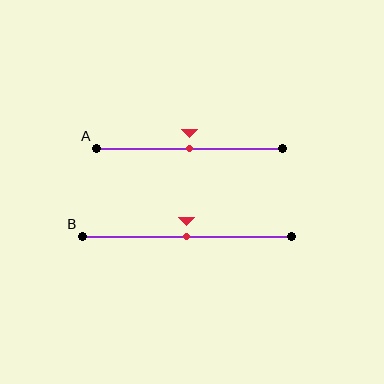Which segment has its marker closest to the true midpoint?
Segment A has its marker closest to the true midpoint.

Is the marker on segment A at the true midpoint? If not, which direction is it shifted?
Yes, the marker on segment A is at the true midpoint.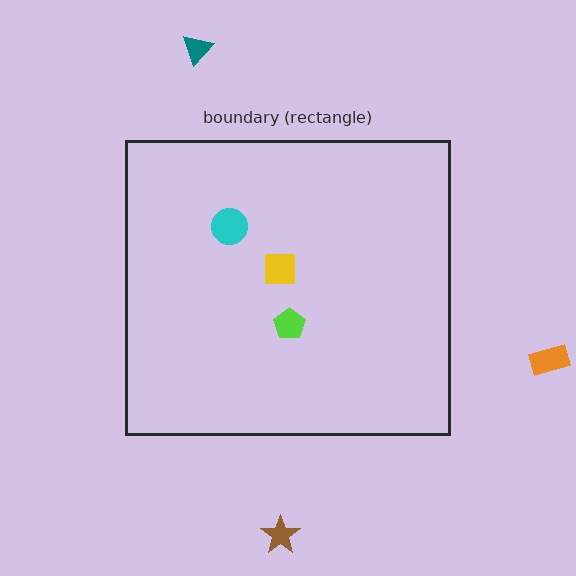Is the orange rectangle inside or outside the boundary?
Outside.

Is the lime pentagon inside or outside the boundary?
Inside.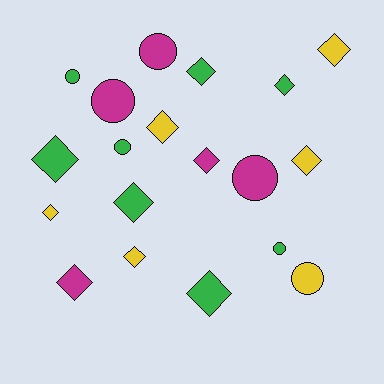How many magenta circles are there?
There are 3 magenta circles.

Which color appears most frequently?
Green, with 8 objects.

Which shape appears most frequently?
Diamond, with 12 objects.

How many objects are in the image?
There are 19 objects.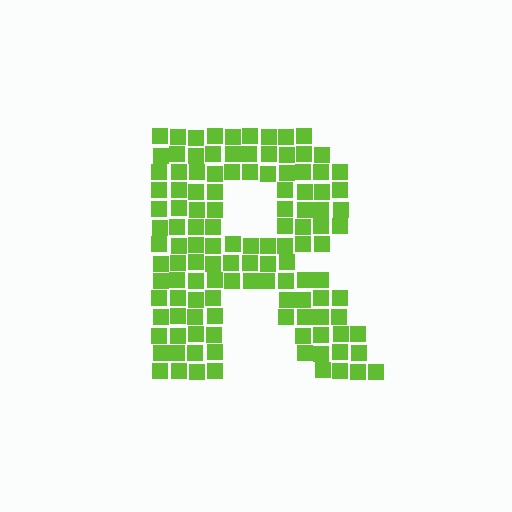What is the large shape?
The large shape is the letter R.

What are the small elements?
The small elements are squares.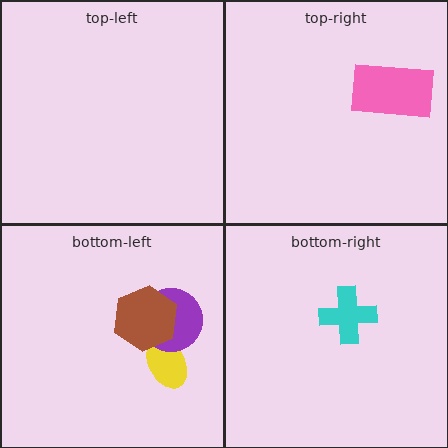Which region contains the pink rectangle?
The top-right region.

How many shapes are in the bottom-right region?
1.